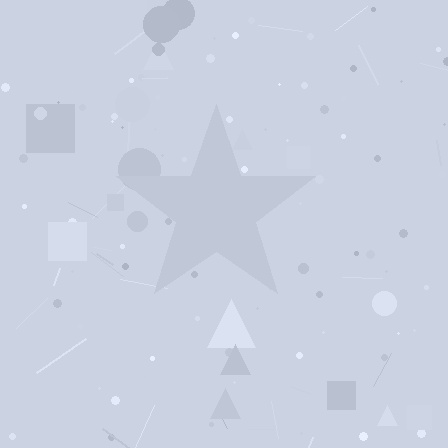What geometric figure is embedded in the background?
A star is embedded in the background.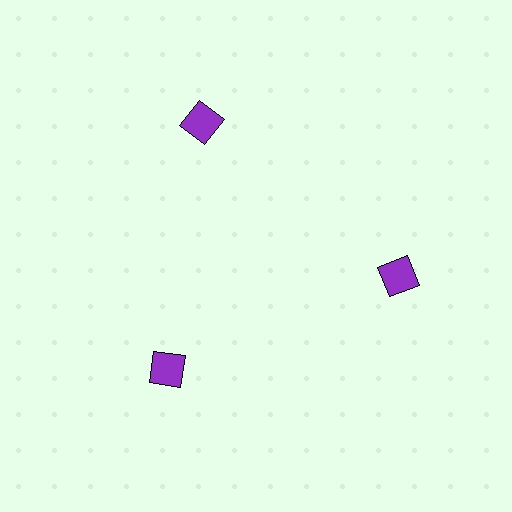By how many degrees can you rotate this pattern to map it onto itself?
The pattern maps onto itself every 120 degrees of rotation.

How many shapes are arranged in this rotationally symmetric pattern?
There are 3 shapes, arranged in 3 groups of 1.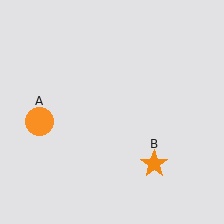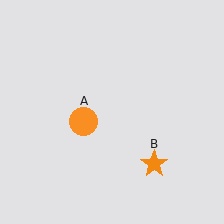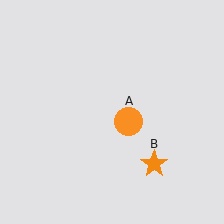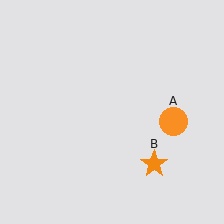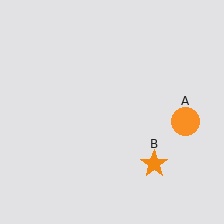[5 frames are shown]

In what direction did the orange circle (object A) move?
The orange circle (object A) moved right.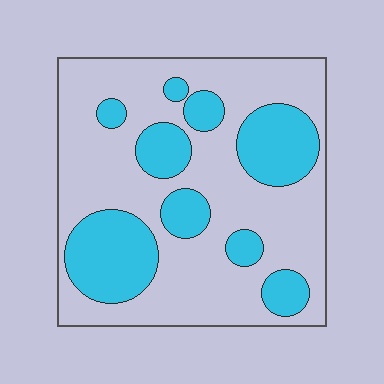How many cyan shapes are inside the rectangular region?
9.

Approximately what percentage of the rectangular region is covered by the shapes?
Approximately 30%.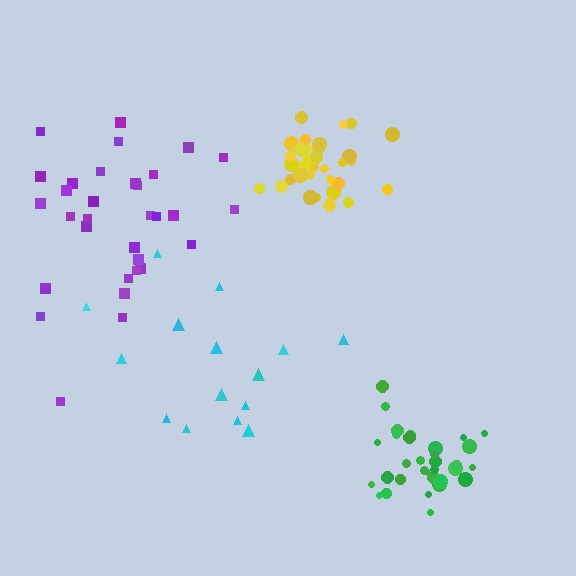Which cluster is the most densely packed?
Yellow.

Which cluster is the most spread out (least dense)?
Cyan.